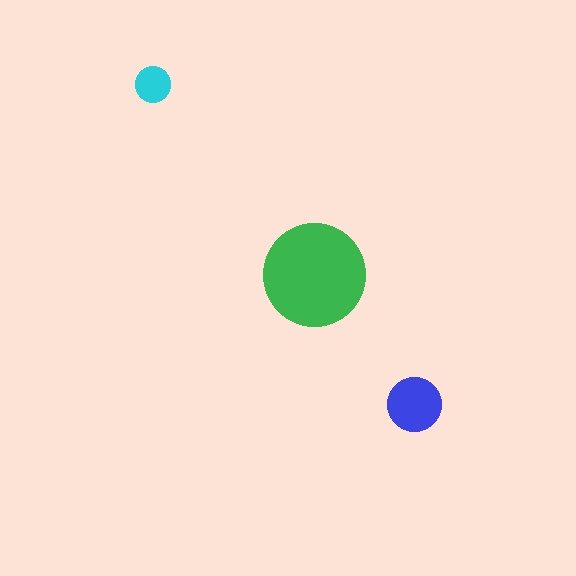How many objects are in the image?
There are 3 objects in the image.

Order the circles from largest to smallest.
the green one, the blue one, the cyan one.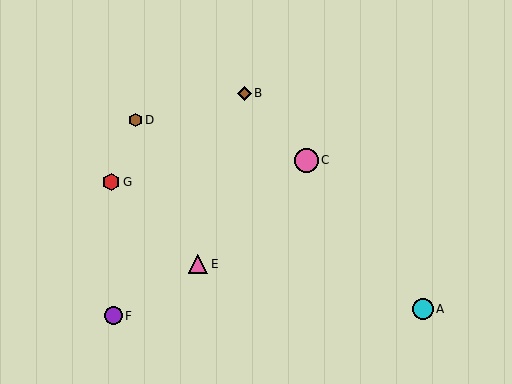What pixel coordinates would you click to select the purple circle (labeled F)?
Click at (113, 316) to select the purple circle F.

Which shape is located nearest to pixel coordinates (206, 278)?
The pink triangle (labeled E) at (198, 264) is nearest to that location.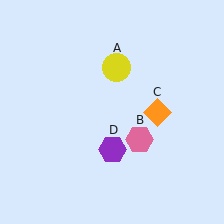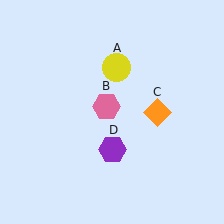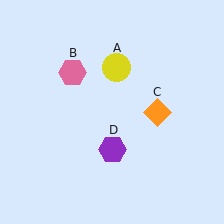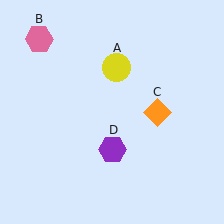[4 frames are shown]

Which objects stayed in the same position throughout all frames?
Yellow circle (object A) and orange diamond (object C) and purple hexagon (object D) remained stationary.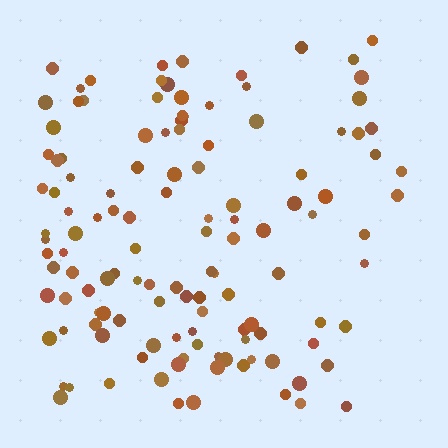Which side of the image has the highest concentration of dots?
The left.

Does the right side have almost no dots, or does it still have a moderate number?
Still a moderate number, just noticeably fewer than the left.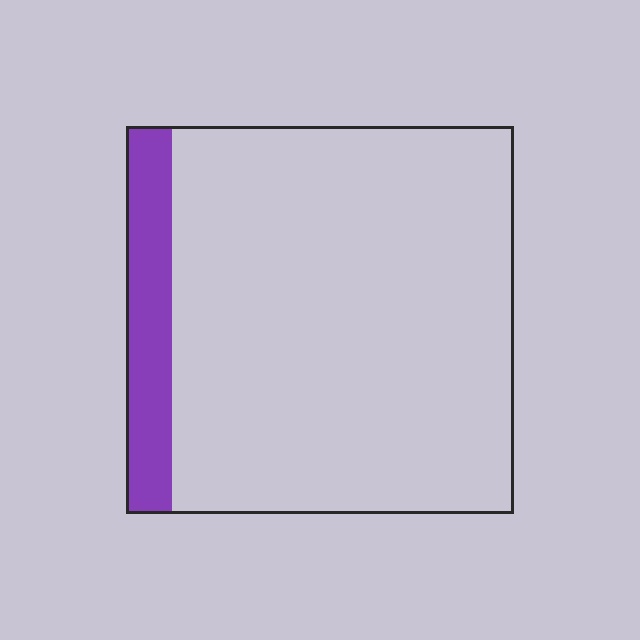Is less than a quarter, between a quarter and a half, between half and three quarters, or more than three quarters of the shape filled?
Less than a quarter.